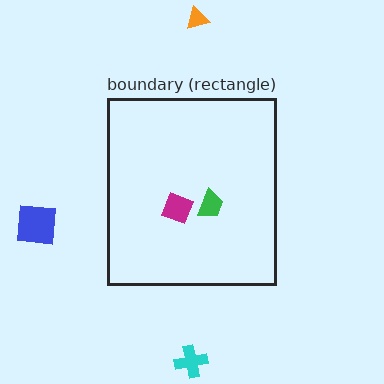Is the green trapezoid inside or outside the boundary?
Inside.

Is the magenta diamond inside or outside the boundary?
Inside.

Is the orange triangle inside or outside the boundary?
Outside.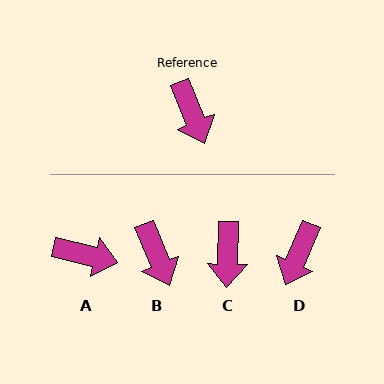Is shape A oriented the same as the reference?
No, it is off by about 54 degrees.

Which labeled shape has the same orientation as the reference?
B.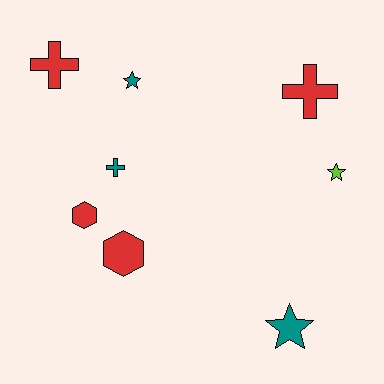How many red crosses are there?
There are 2 red crosses.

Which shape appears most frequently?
Star, with 3 objects.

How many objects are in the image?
There are 8 objects.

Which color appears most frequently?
Red, with 4 objects.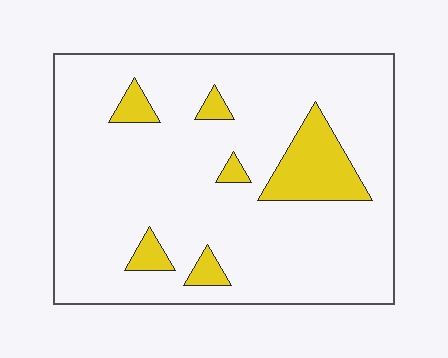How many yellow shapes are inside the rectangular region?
6.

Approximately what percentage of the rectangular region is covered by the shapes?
Approximately 10%.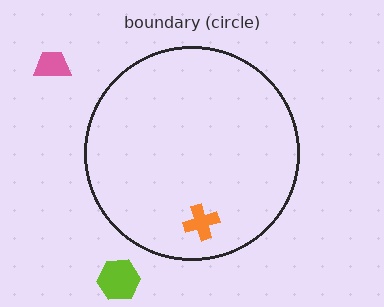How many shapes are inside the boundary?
1 inside, 2 outside.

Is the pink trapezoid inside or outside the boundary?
Outside.